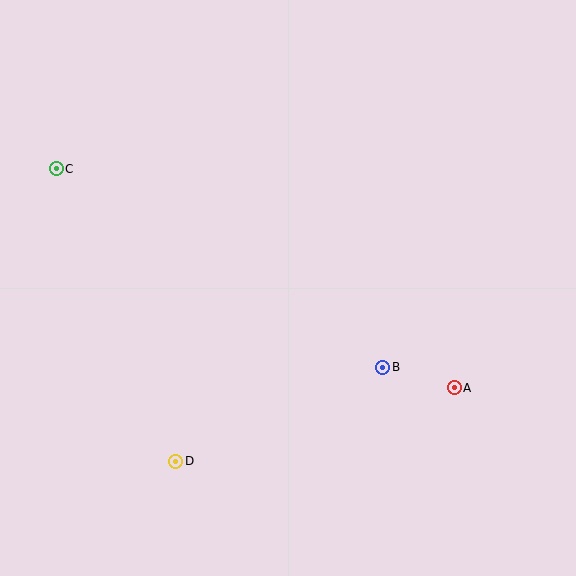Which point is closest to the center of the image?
Point B at (383, 367) is closest to the center.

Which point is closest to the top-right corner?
Point A is closest to the top-right corner.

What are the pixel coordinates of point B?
Point B is at (383, 367).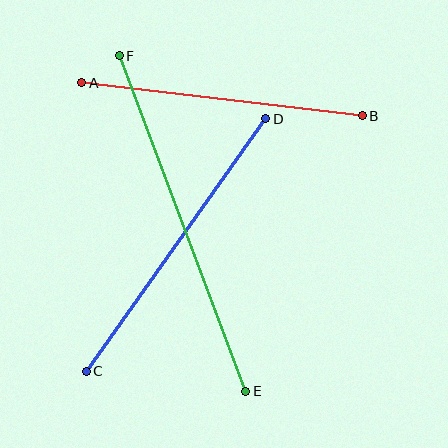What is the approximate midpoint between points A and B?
The midpoint is at approximately (222, 99) pixels.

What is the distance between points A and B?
The distance is approximately 282 pixels.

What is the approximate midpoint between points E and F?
The midpoint is at approximately (182, 224) pixels.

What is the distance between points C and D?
The distance is approximately 310 pixels.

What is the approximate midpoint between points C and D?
The midpoint is at approximately (176, 245) pixels.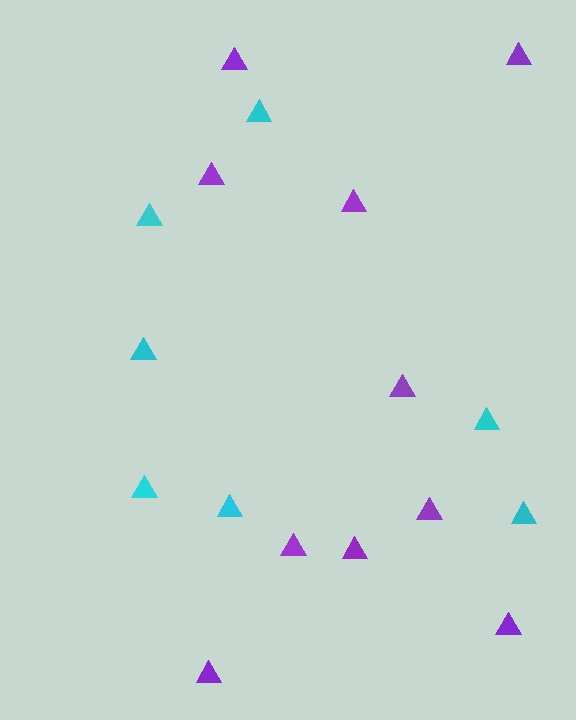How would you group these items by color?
There are 2 groups: one group of cyan triangles (7) and one group of purple triangles (10).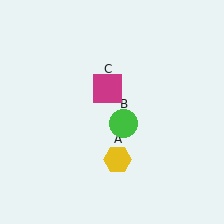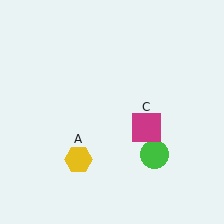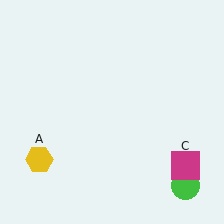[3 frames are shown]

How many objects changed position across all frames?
3 objects changed position: yellow hexagon (object A), green circle (object B), magenta square (object C).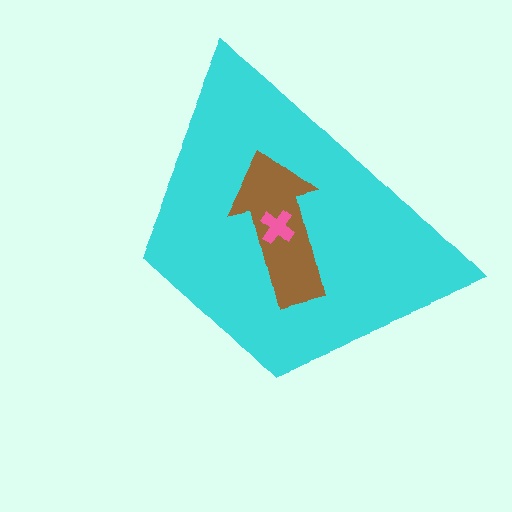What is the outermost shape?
The cyan trapezoid.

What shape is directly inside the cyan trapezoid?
The brown arrow.